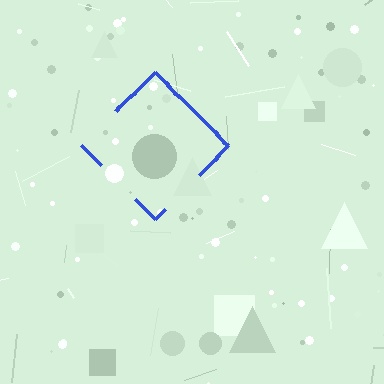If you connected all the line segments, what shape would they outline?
They would outline a diamond.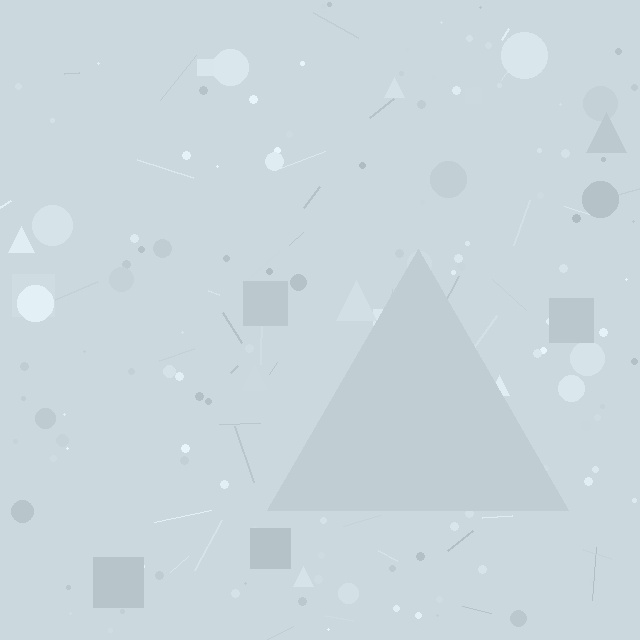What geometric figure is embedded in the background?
A triangle is embedded in the background.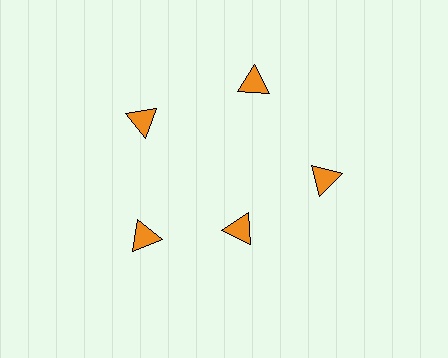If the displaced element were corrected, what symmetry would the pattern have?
It would have 5-fold rotational symmetry — the pattern would map onto itself every 72 degrees.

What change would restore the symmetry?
The symmetry would be restored by moving it outward, back onto the ring so that all 5 triangles sit at equal angles and equal distance from the center.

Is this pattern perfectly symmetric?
No. The 5 orange triangles are arranged in a ring, but one element near the 5 o'clock position is pulled inward toward the center, breaking the 5-fold rotational symmetry.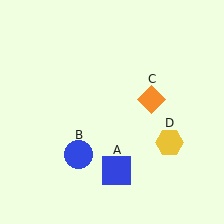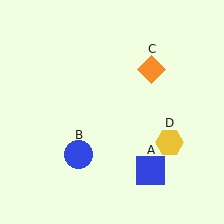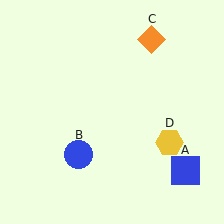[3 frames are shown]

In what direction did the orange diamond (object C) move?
The orange diamond (object C) moved up.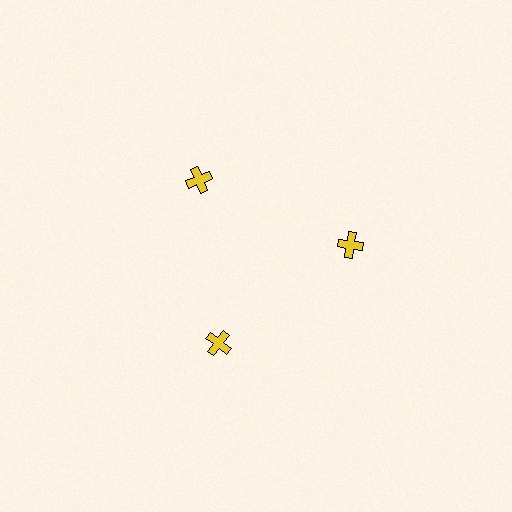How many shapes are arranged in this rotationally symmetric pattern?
There are 3 shapes, arranged in 3 groups of 1.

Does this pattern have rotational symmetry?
Yes, this pattern has 3-fold rotational symmetry. It looks the same after rotating 120 degrees around the center.